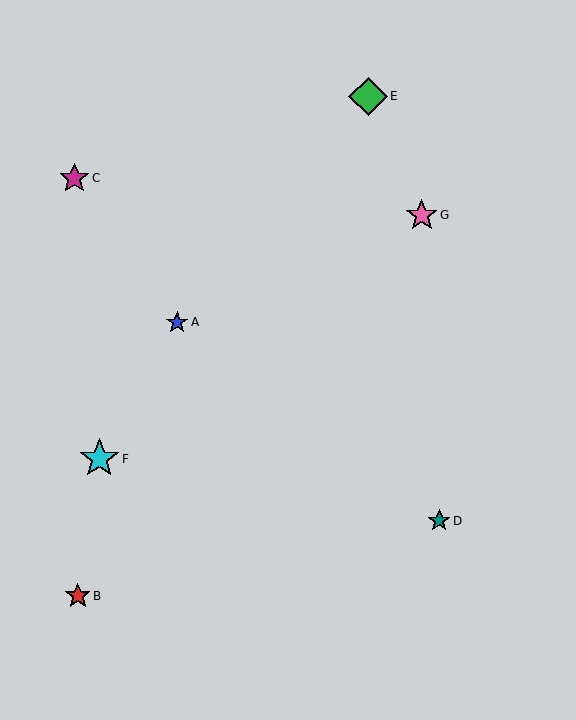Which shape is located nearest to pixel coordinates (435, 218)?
The pink star (labeled G) at (422, 215) is nearest to that location.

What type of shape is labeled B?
Shape B is a red star.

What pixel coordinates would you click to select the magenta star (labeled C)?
Click at (74, 178) to select the magenta star C.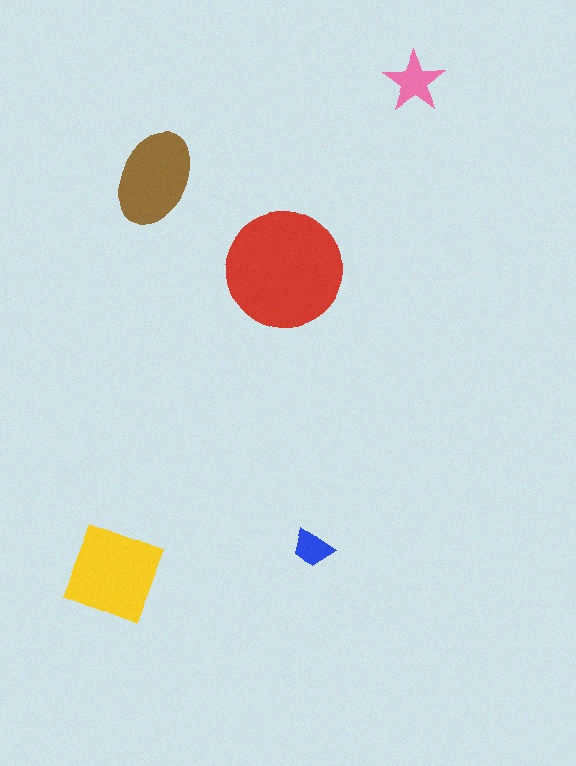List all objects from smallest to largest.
The blue trapezoid, the pink star, the brown ellipse, the yellow diamond, the red circle.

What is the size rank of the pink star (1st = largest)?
4th.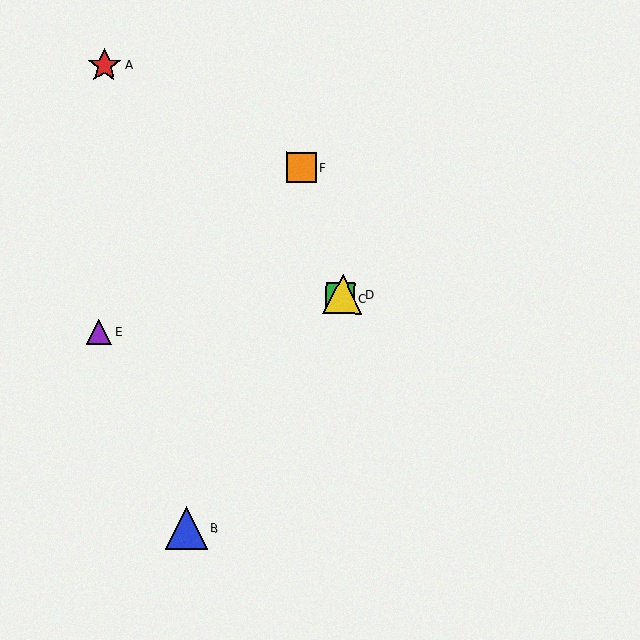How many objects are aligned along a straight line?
3 objects (B, C, D) are aligned along a straight line.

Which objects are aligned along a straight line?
Objects B, C, D are aligned along a straight line.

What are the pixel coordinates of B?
Object B is at (186, 528).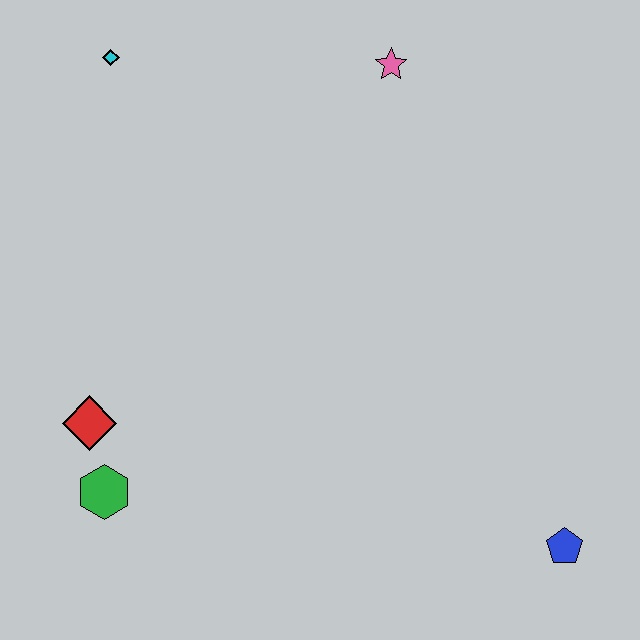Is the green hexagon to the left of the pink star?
Yes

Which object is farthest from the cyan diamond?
The blue pentagon is farthest from the cyan diamond.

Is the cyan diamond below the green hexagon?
No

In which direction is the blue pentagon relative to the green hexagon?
The blue pentagon is to the right of the green hexagon.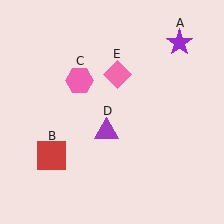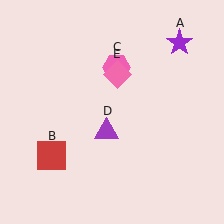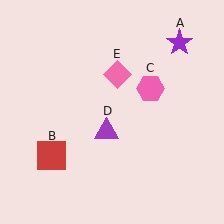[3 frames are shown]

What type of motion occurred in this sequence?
The pink hexagon (object C) rotated clockwise around the center of the scene.